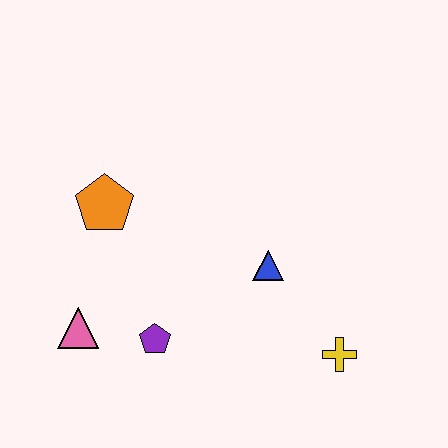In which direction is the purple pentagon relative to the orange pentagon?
The purple pentagon is below the orange pentagon.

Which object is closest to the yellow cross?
The blue triangle is closest to the yellow cross.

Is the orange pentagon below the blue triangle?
No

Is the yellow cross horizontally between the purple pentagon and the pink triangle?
No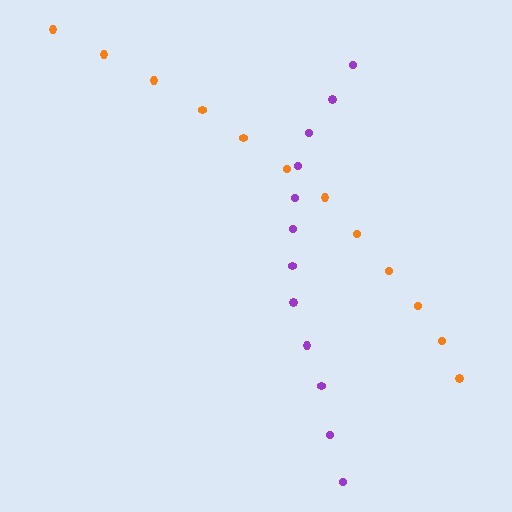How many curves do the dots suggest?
There are 2 distinct paths.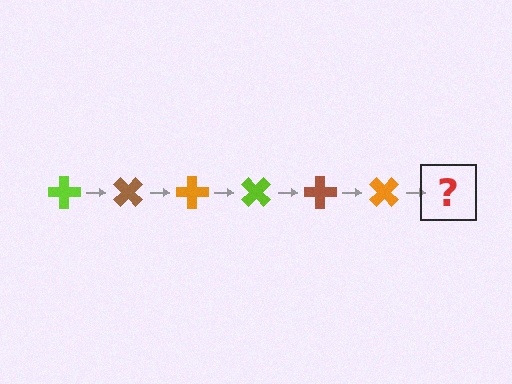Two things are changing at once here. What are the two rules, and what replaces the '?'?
The two rules are that it rotates 45 degrees each step and the color cycles through lime, brown, and orange. The '?' should be a lime cross, rotated 270 degrees from the start.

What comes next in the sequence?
The next element should be a lime cross, rotated 270 degrees from the start.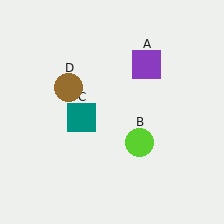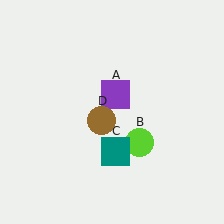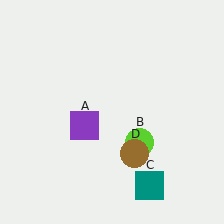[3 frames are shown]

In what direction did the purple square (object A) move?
The purple square (object A) moved down and to the left.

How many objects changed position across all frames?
3 objects changed position: purple square (object A), teal square (object C), brown circle (object D).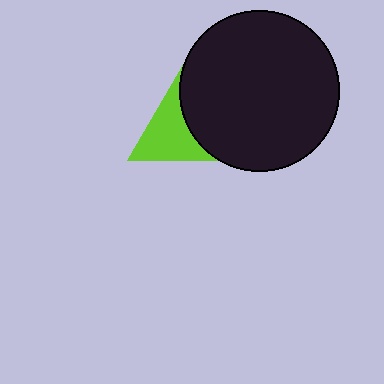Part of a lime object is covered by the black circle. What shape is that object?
It is a triangle.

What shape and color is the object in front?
The object in front is a black circle.